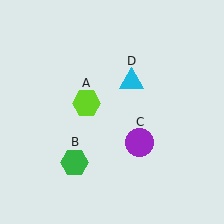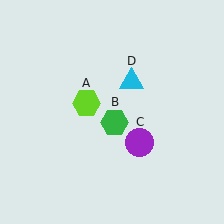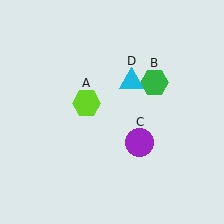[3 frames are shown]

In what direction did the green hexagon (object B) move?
The green hexagon (object B) moved up and to the right.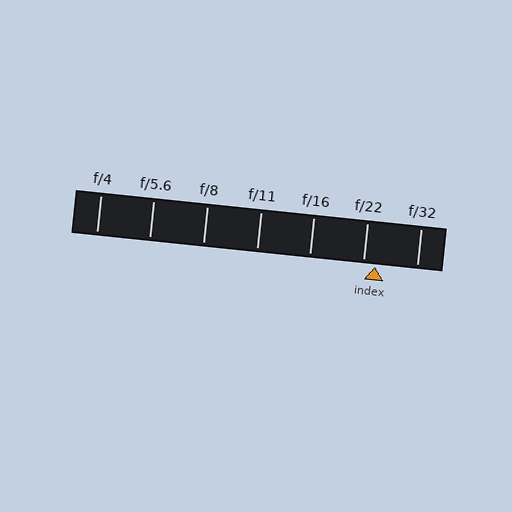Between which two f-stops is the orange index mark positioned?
The index mark is between f/22 and f/32.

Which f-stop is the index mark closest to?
The index mark is closest to f/22.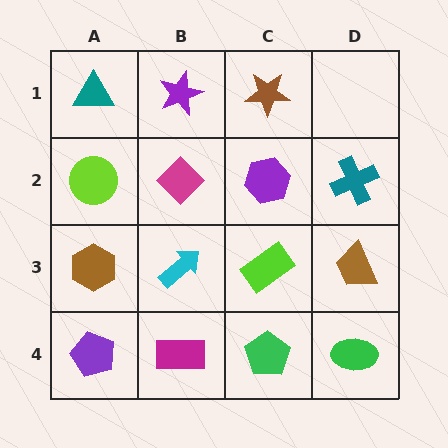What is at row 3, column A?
A brown hexagon.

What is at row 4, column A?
A purple pentagon.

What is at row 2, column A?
A lime circle.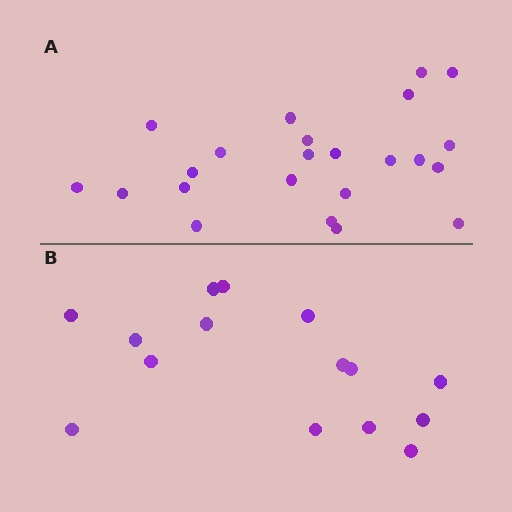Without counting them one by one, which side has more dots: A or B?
Region A (the top region) has more dots.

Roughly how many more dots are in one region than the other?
Region A has roughly 8 or so more dots than region B.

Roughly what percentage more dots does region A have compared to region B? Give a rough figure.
About 55% more.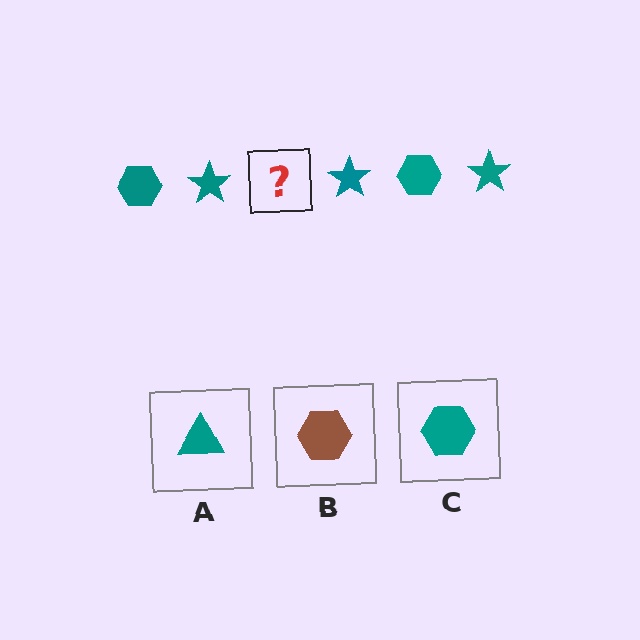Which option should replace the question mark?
Option C.